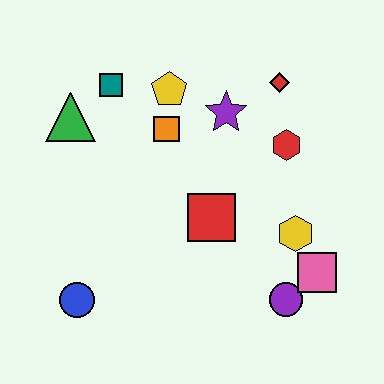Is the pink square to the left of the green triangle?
No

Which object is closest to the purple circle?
The pink square is closest to the purple circle.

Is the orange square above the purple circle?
Yes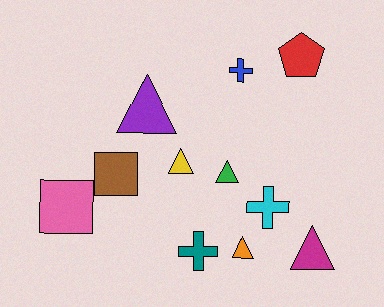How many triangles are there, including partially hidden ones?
There are 5 triangles.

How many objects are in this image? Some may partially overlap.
There are 11 objects.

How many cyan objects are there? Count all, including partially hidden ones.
There is 1 cyan object.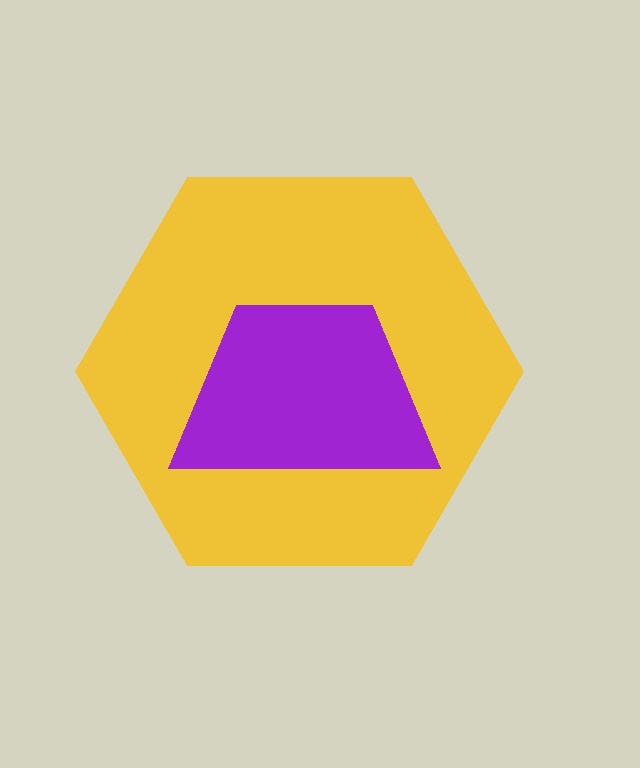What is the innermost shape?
The purple trapezoid.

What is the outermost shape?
The yellow hexagon.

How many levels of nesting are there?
2.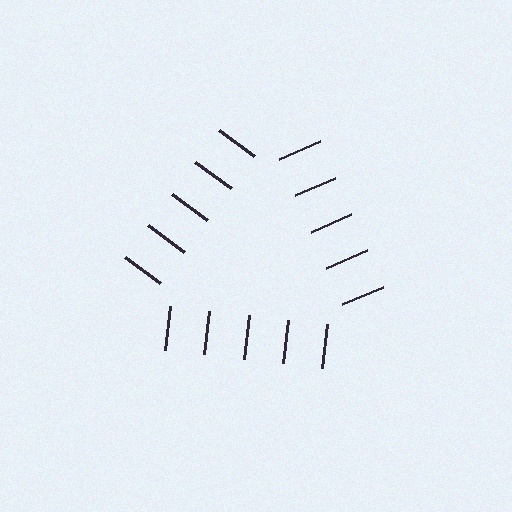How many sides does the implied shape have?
3 sides — the line-ends trace a triangle.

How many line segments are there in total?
15 — 5 along each of the 3 edges.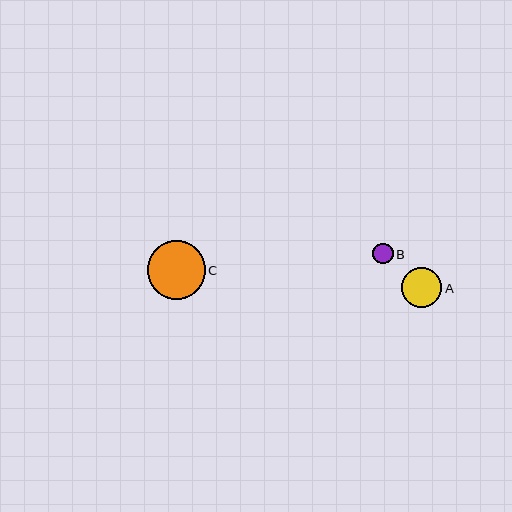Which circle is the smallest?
Circle B is the smallest with a size of approximately 20 pixels.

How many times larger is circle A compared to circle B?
Circle A is approximately 2.0 times the size of circle B.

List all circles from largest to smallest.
From largest to smallest: C, A, B.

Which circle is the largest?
Circle C is the largest with a size of approximately 58 pixels.